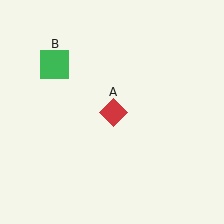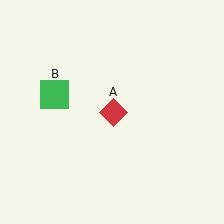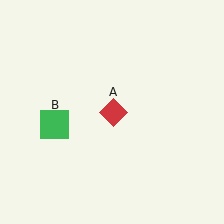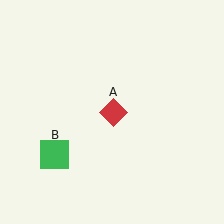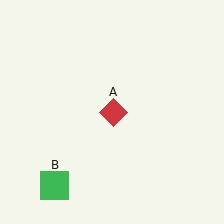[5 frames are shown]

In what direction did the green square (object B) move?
The green square (object B) moved down.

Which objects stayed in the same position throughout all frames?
Red diamond (object A) remained stationary.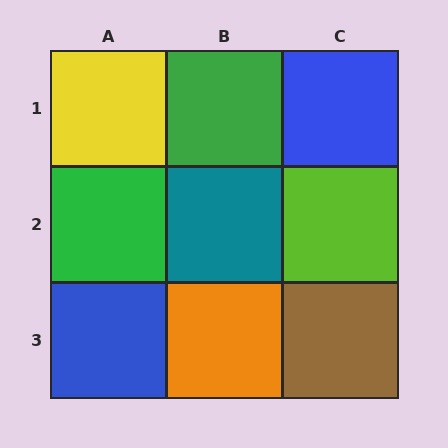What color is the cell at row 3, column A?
Blue.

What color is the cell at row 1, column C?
Blue.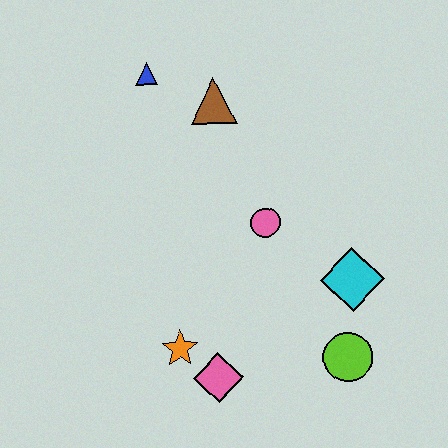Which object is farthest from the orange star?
The blue triangle is farthest from the orange star.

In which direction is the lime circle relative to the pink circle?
The lime circle is below the pink circle.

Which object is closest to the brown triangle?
The blue triangle is closest to the brown triangle.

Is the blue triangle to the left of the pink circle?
Yes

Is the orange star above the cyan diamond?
No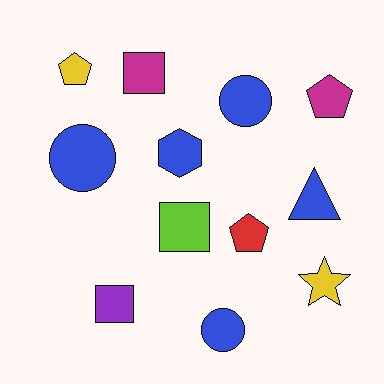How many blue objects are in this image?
There are 5 blue objects.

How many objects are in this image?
There are 12 objects.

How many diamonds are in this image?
There are no diamonds.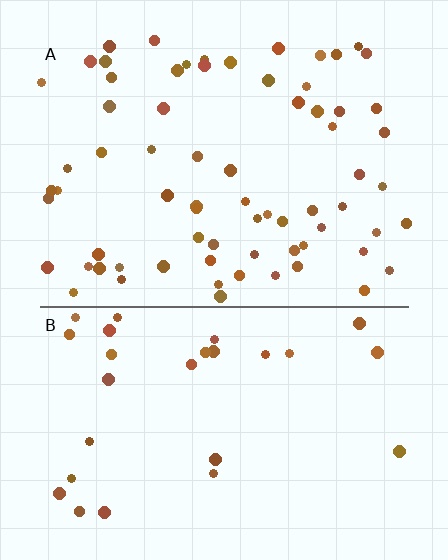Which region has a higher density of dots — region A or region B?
A (the top).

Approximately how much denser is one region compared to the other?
Approximately 2.5× — region A over region B.